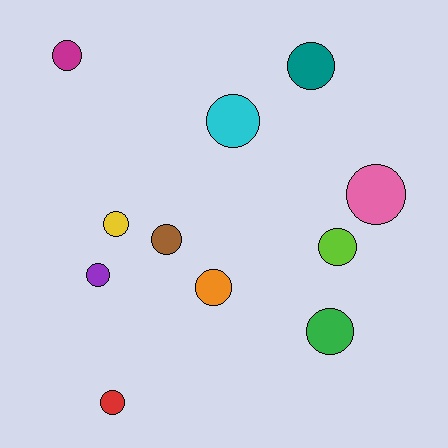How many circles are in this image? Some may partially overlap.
There are 11 circles.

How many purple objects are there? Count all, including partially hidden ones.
There is 1 purple object.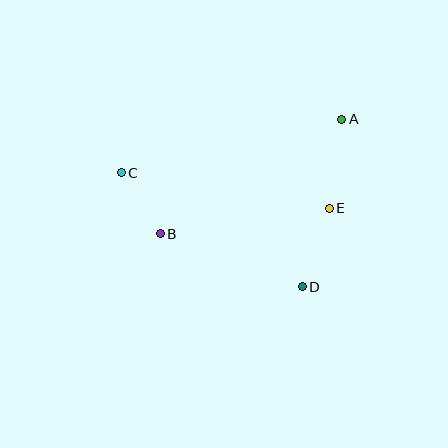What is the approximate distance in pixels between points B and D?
The distance between B and D is approximately 152 pixels.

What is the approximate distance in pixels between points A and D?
The distance between A and D is approximately 172 pixels.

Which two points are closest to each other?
Points B and C are closest to each other.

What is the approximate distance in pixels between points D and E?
The distance between D and E is approximately 83 pixels.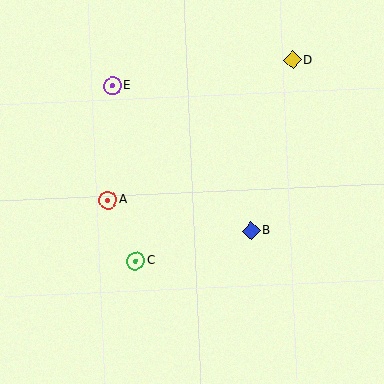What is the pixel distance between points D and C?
The distance between D and C is 255 pixels.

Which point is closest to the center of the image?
Point B at (251, 231) is closest to the center.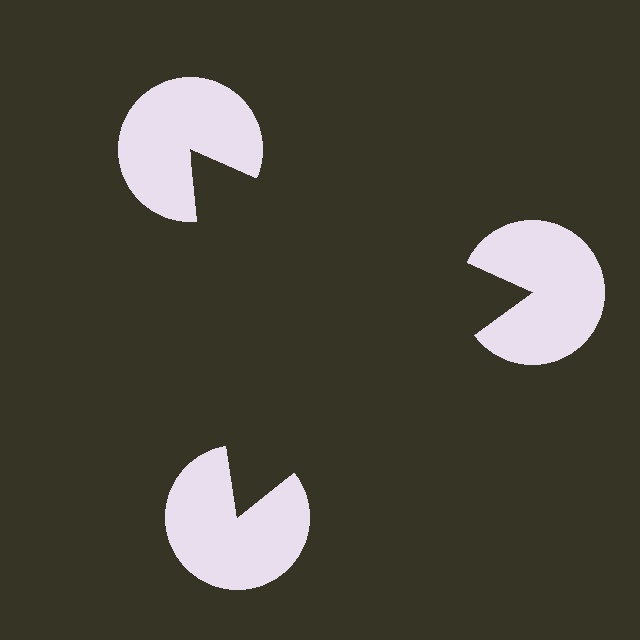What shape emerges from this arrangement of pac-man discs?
An illusory triangle — its edges are inferred from the aligned wedge cuts in the pac-man discs, not physically drawn.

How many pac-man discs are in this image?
There are 3 — one at each vertex of the illusory triangle.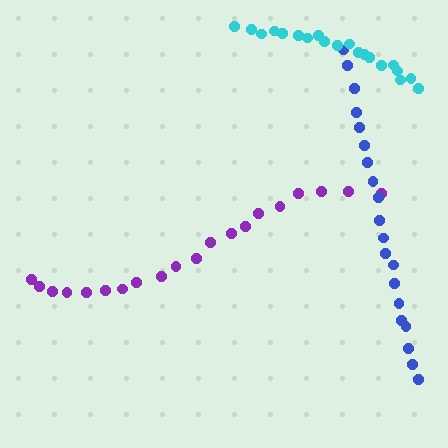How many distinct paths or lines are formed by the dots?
There are 3 distinct paths.